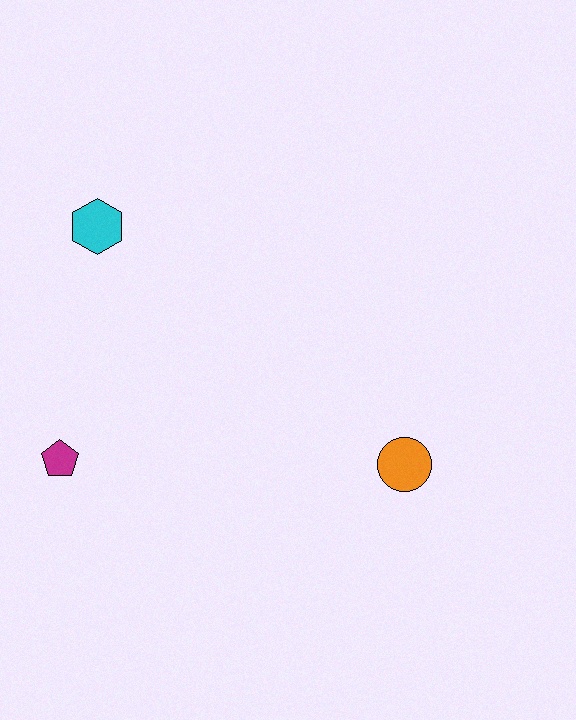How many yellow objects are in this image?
There are no yellow objects.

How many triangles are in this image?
There are no triangles.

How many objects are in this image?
There are 3 objects.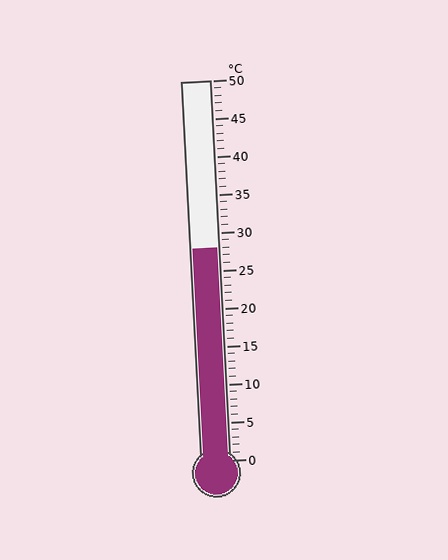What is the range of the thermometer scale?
The thermometer scale ranges from 0°C to 50°C.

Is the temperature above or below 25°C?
The temperature is above 25°C.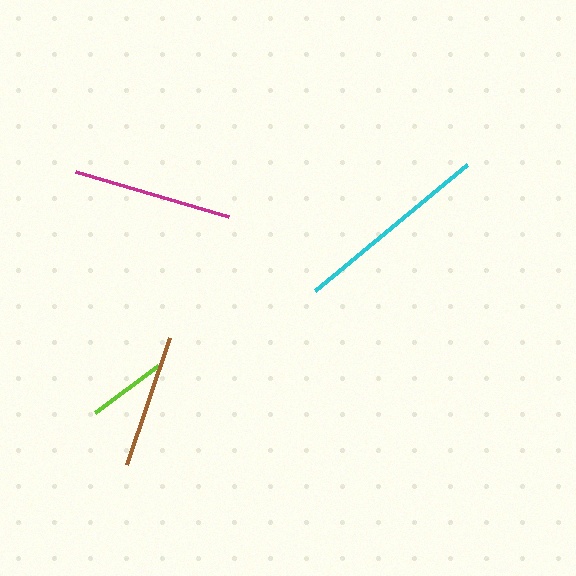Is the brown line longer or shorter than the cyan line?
The cyan line is longer than the brown line.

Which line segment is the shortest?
The lime line is the shortest at approximately 79 pixels.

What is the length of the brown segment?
The brown segment is approximately 134 pixels long.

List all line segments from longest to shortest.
From longest to shortest: cyan, magenta, brown, lime.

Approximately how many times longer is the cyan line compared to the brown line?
The cyan line is approximately 1.5 times the length of the brown line.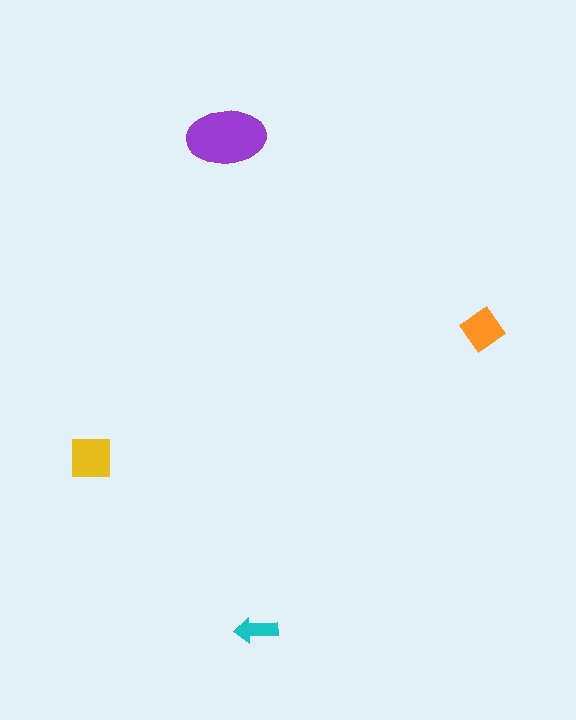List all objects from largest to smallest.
The purple ellipse, the yellow square, the orange diamond, the cyan arrow.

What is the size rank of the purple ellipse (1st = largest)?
1st.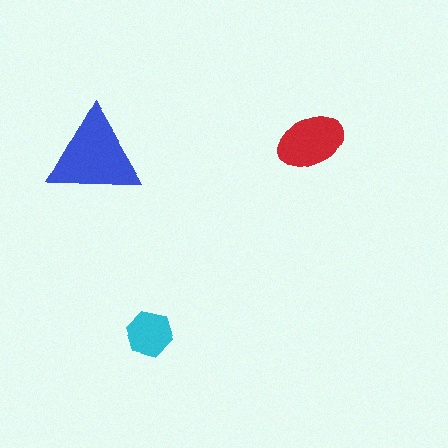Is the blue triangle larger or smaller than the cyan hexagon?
Larger.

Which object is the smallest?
The cyan hexagon.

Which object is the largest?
The blue triangle.